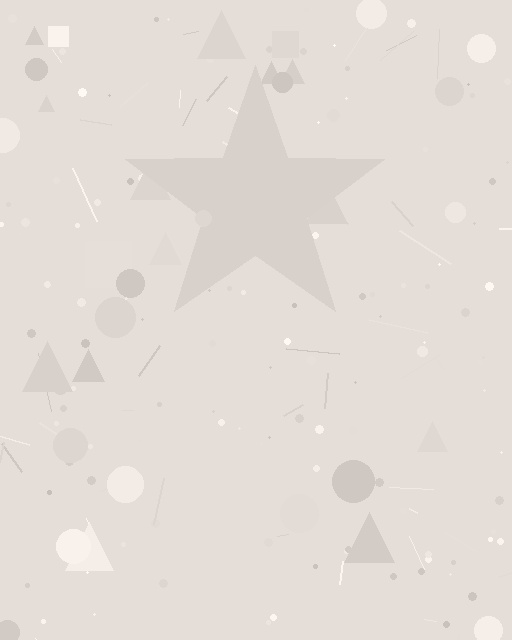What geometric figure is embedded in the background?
A star is embedded in the background.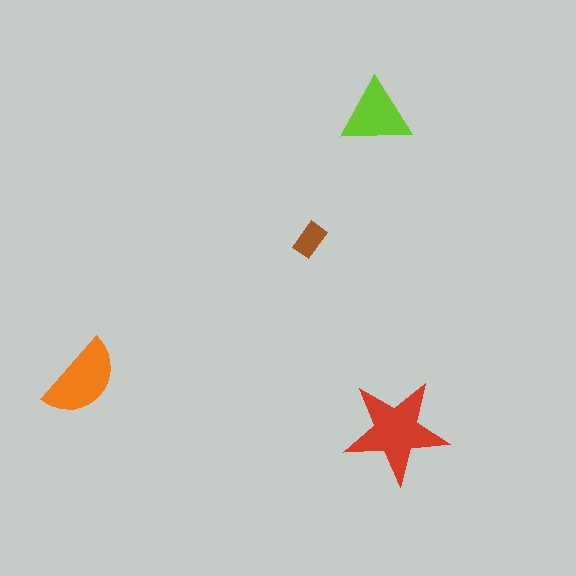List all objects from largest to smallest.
The red star, the orange semicircle, the lime triangle, the brown rectangle.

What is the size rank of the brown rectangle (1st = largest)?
4th.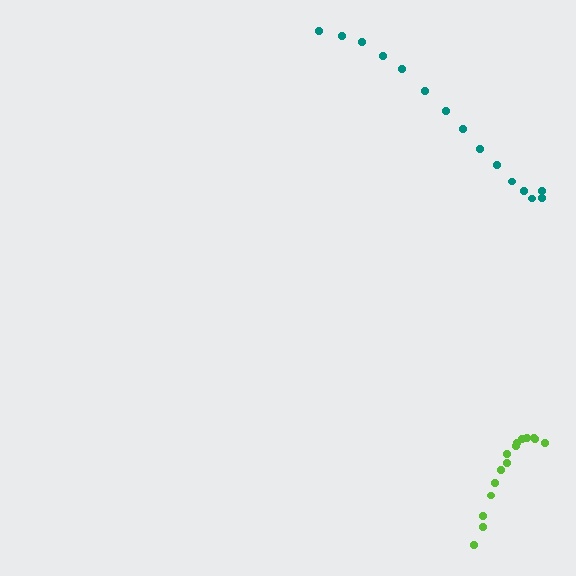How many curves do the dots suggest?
There are 2 distinct paths.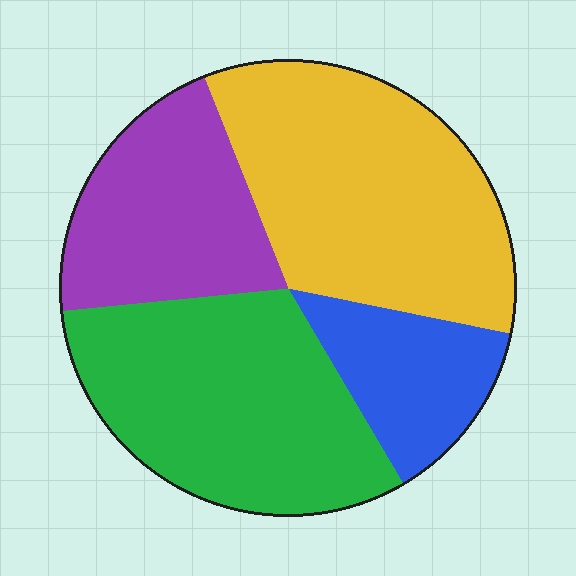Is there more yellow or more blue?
Yellow.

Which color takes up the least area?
Blue, at roughly 15%.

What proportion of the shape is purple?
Purple takes up about one fifth (1/5) of the shape.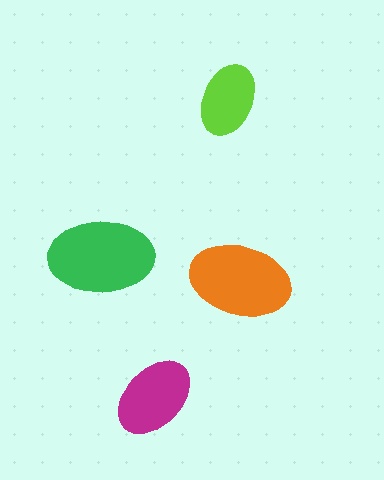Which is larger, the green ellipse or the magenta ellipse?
The green one.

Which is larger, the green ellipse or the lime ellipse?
The green one.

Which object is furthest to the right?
The orange ellipse is rightmost.